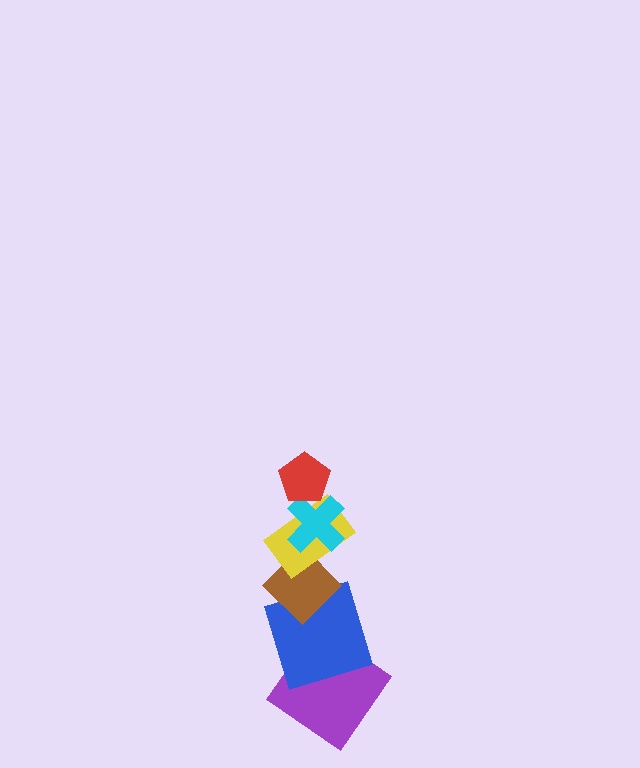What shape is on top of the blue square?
The brown diamond is on top of the blue square.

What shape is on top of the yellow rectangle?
The cyan cross is on top of the yellow rectangle.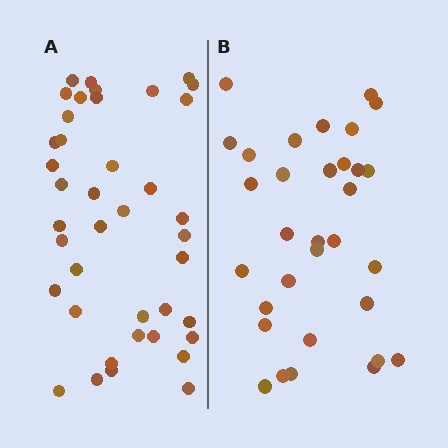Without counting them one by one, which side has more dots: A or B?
Region A (the left region) has more dots.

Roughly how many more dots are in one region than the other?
Region A has roughly 8 or so more dots than region B.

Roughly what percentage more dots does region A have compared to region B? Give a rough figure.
About 25% more.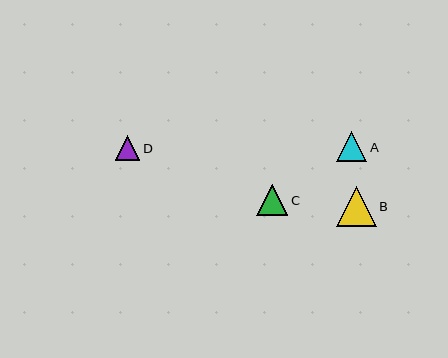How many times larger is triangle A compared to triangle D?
Triangle A is approximately 1.2 times the size of triangle D.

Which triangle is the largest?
Triangle B is the largest with a size of approximately 40 pixels.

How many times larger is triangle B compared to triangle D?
Triangle B is approximately 1.6 times the size of triangle D.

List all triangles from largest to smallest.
From largest to smallest: B, C, A, D.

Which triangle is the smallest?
Triangle D is the smallest with a size of approximately 24 pixels.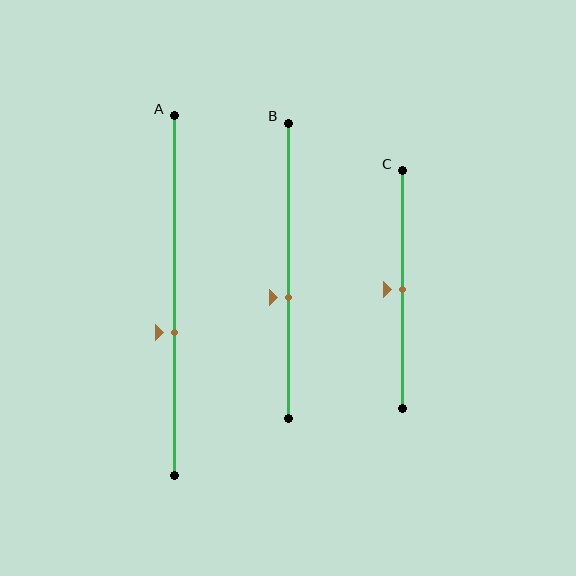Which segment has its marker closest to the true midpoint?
Segment C has its marker closest to the true midpoint.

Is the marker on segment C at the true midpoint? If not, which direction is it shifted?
Yes, the marker on segment C is at the true midpoint.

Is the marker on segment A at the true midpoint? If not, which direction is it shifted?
No, the marker on segment A is shifted downward by about 10% of the segment length.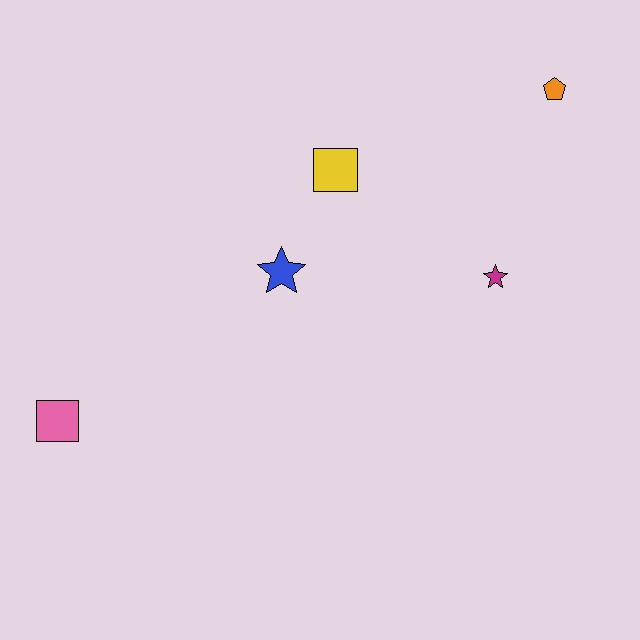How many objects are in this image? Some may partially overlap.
There are 5 objects.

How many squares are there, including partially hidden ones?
There are 2 squares.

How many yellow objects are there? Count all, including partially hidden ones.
There is 1 yellow object.